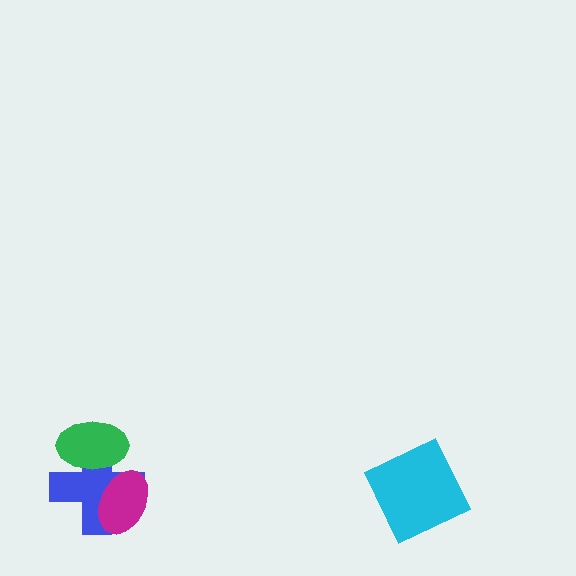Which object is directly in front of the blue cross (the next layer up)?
The magenta ellipse is directly in front of the blue cross.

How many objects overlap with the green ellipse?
1 object overlaps with the green ellipse.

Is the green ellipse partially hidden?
No, no other shape covers it.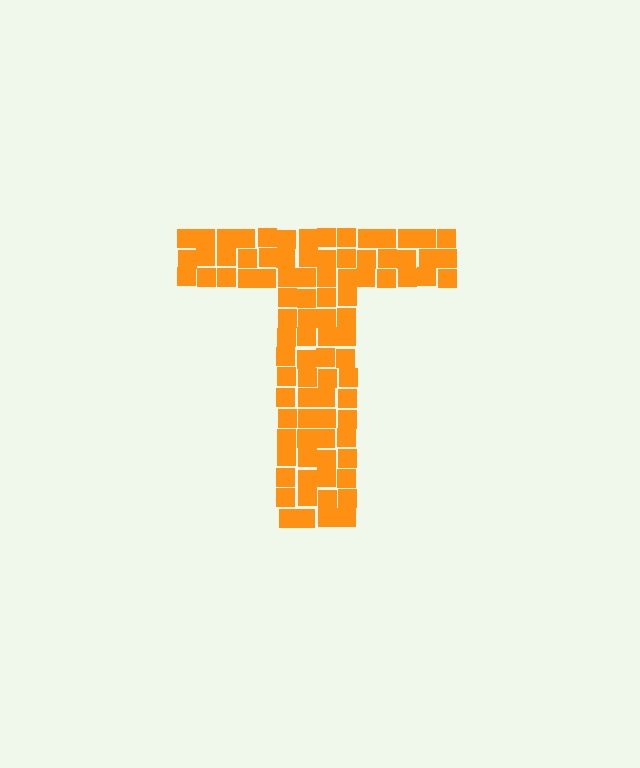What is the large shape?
The large shape is the letter T.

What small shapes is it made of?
It is made of small squares.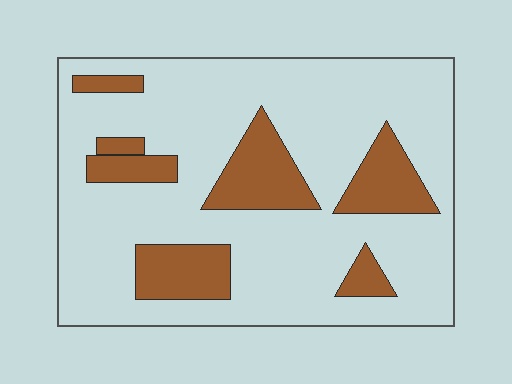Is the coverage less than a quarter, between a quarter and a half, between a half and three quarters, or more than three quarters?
Less than a quarter.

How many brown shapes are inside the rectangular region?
7.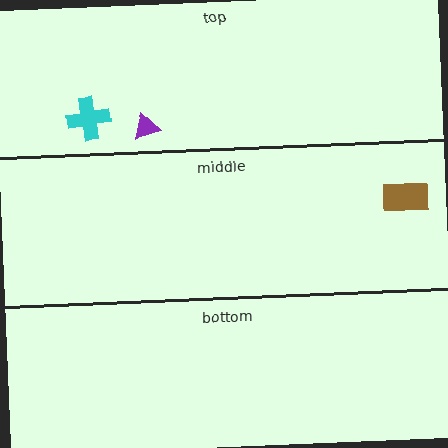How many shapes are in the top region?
2.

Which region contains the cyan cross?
The top region.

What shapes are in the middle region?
The brown rectangle.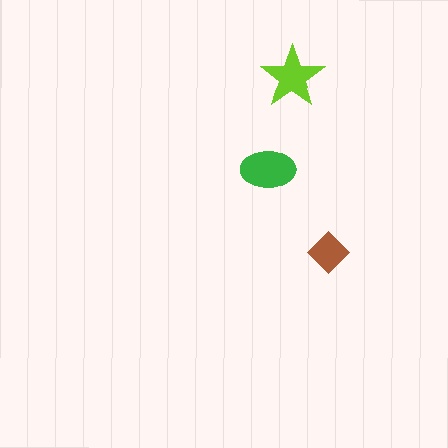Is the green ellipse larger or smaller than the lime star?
Larger.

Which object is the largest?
The green ellipse.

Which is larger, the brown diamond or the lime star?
The lime star.